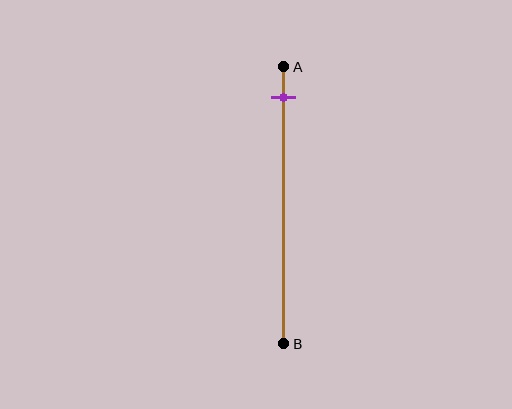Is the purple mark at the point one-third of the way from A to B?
No, the mark is at about 10% from A, not at the 33% one-third point.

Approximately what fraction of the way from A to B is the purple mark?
The purple mark is approximately 10% of the way from A to B.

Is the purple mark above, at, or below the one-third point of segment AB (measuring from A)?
The purple mark is above the one-third point of segment AB.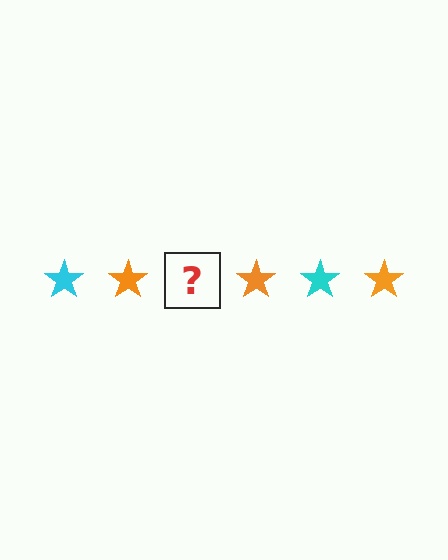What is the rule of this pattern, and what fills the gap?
The rule is that the pattern cycles through cyan, orange stars. The gap should be filled with a cyan star.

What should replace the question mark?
The question mark should be replaced with a cyan star.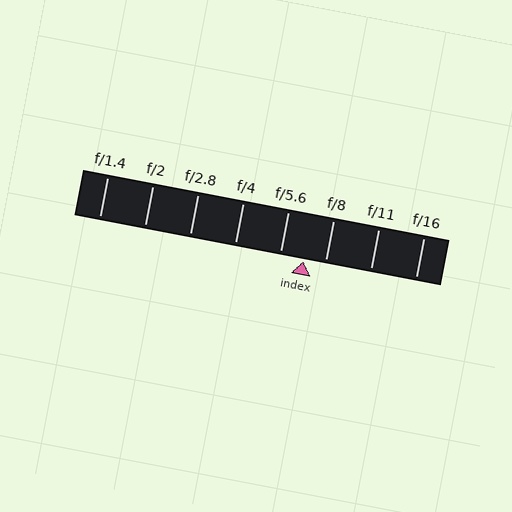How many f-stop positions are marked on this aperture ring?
There are 8 f-stop positions marked.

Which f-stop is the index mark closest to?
The index mark is closest to f/8.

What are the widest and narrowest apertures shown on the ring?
The widest aperture shown is f/1.4 and the narrowest is f/16.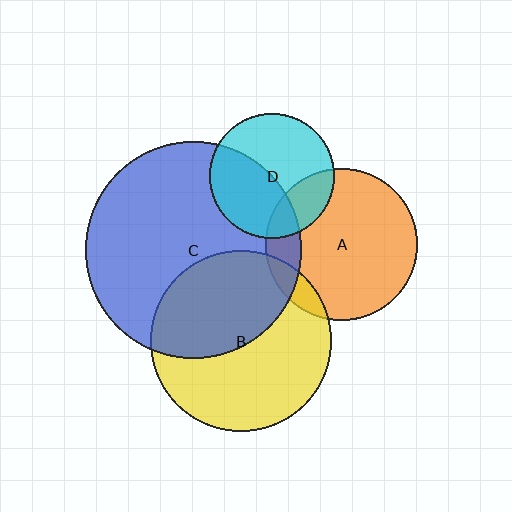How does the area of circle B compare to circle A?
Approximately 1.4 times.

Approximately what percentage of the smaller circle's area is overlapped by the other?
Approximately 45%.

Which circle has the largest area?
Circle C (blue).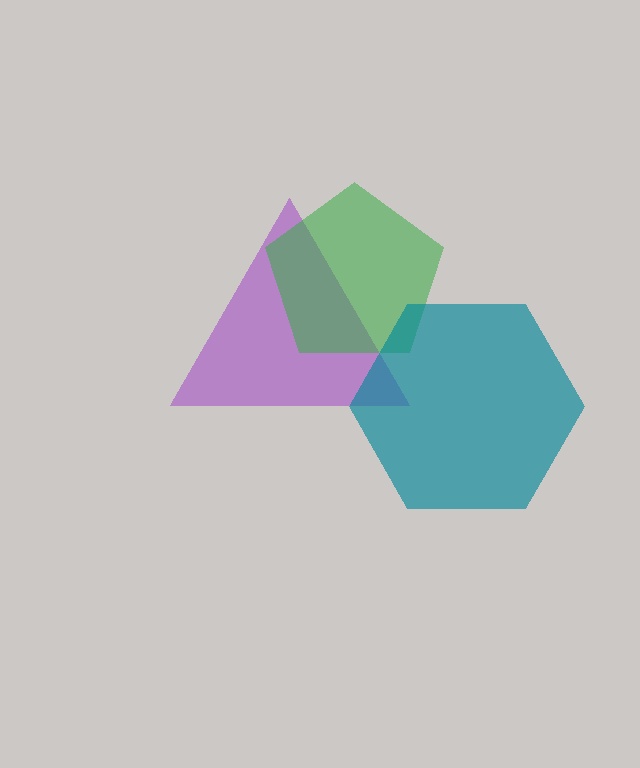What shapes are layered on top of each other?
The layered shapes are: a purple triangle, a green pentagon, a teal hexagon.